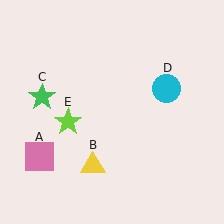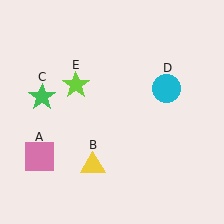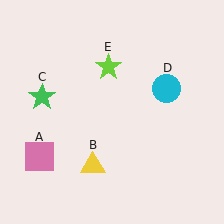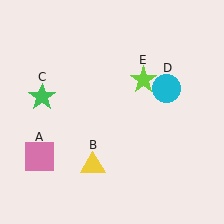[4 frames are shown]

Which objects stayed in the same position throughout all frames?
Pink square (object A) and yellow triangle (object B) and green star (object C) and cyan circle (object D) remained stationary.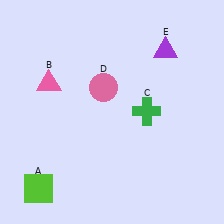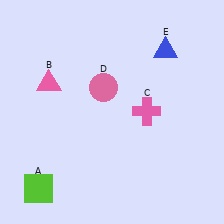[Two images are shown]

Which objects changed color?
C changed from green to pink. E changed from purple to blue.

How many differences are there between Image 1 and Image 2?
There are 2 differences between the two images.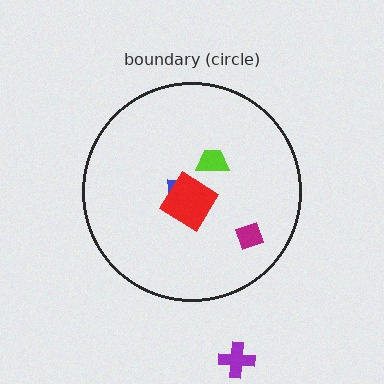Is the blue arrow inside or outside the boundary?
Inside.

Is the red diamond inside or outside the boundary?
Inside.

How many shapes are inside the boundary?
4 inside, 1 outside.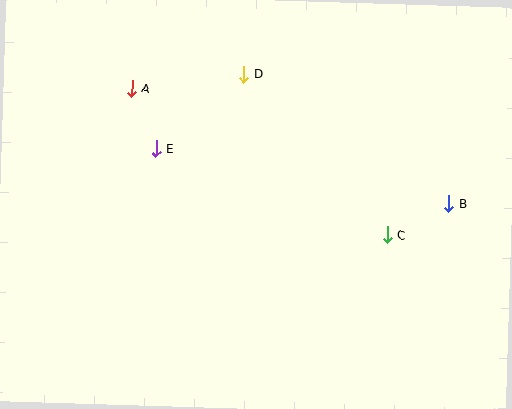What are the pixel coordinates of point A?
Point A is at (132, 88).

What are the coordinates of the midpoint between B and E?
The midpoint between B and E is at (302, 176).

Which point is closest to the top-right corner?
Point B is closest to the top-right corner.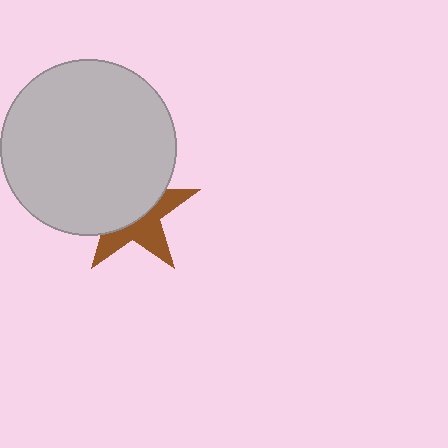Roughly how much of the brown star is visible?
A small part of it is visible (roughly 45%).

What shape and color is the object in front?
The object in front is a light gray circle.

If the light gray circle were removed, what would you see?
You would see the complete brown star.